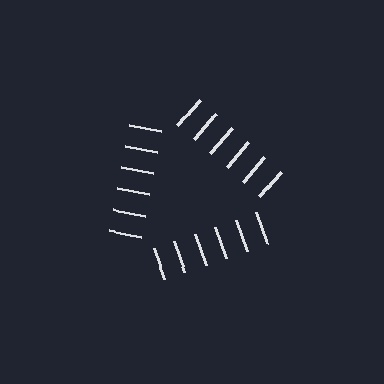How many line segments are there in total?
18 — 6 along each of the 3 edges.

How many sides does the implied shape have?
3 sides — the line-ends trace a triangle.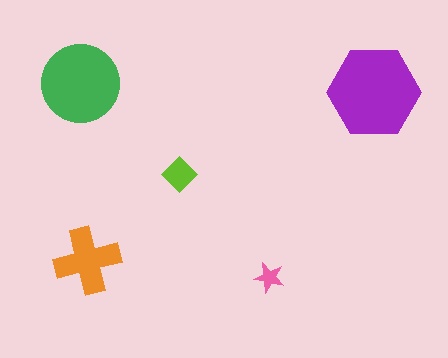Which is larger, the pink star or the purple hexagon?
The purple hexagon.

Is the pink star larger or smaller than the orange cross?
Smaller.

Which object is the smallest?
The pink star.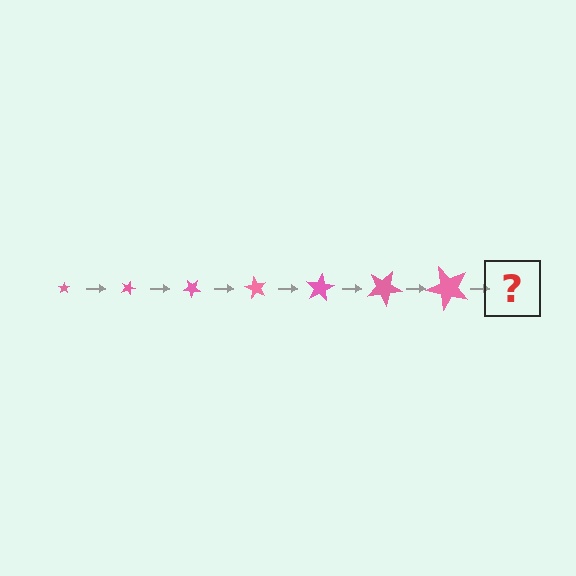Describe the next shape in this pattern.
It should be a star, larger than the previous one and rotated 140 degrees from the start.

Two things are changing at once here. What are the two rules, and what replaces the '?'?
The two rules are that the star grows larger each step and it rotates 20 degrees each step. The '?' should be a star, larger than the previous one and rotated 140 degrees from the start.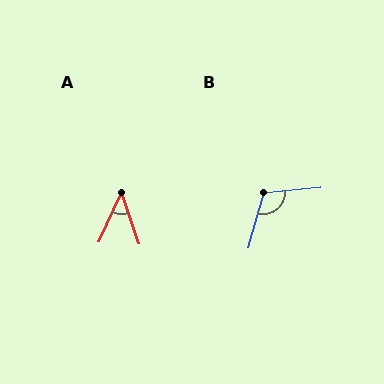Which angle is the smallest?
A, at approximately 43 degrees.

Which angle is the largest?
B, at approximately 111 degrees.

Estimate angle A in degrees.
Approximately 43 degrees.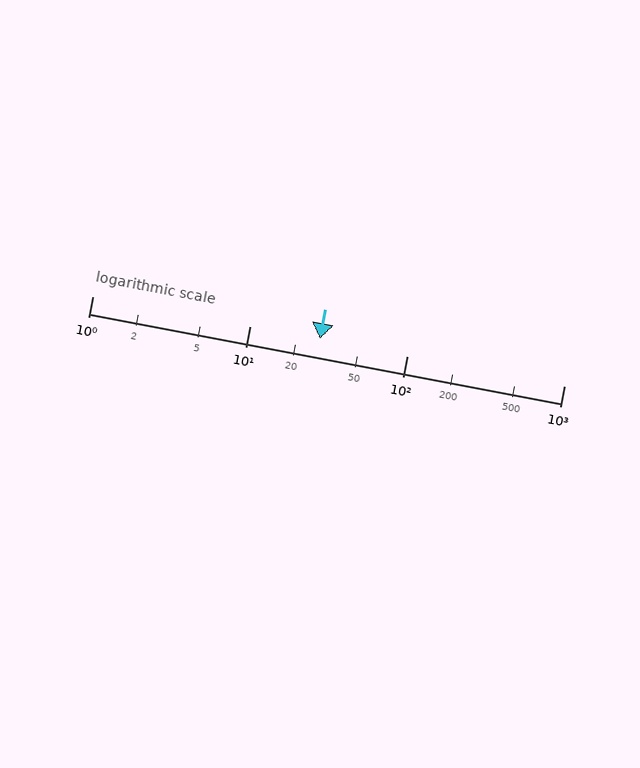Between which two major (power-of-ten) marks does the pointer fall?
The pointer is between 10 and 100.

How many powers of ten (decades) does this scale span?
The scale spans 3 decades, from 1 to 1000.